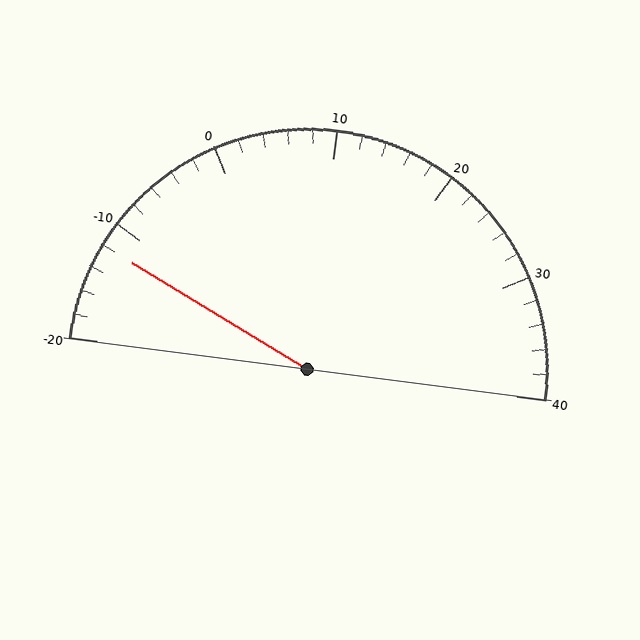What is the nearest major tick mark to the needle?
The nearest major tick mark is -10.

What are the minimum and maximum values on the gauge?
The gauge ranges from -20 to 40.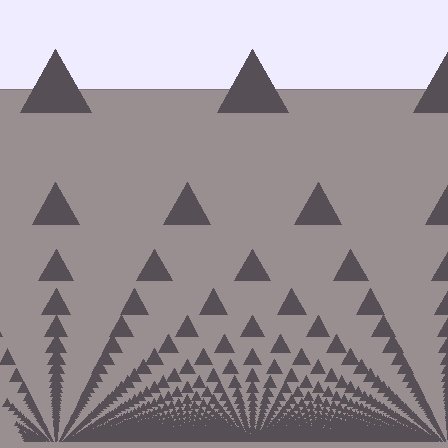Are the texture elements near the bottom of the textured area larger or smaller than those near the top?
Smaller. The gradient is inverted — elements near the bottom are smaller and denser.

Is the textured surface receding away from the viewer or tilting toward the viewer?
The surface appears to tilt toward the viewer. Texture elements get larger and sparser toward the top.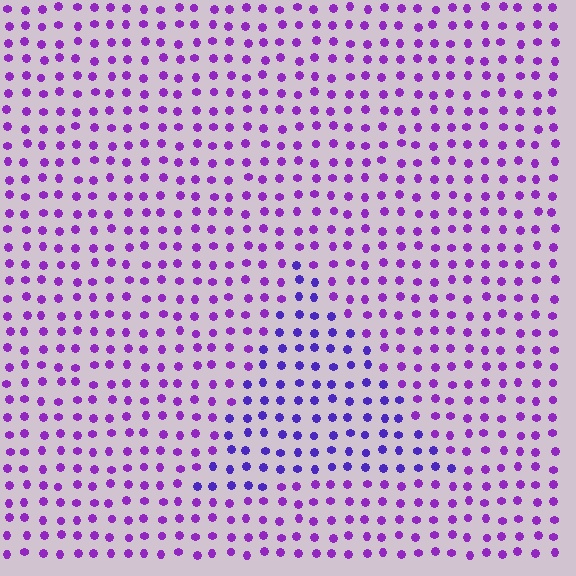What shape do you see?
I see a triangle.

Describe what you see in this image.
The image is filled with small purple elements in a uniform arrangement. A triangle-shaped region is visible where the elements are tinted to a slightly different hue, forming a subtle color boundary.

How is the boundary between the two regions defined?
The boundary is defined purely by a slight shift in hue (about 28 degrees). Spacing, size, and orientation are identical on both sides.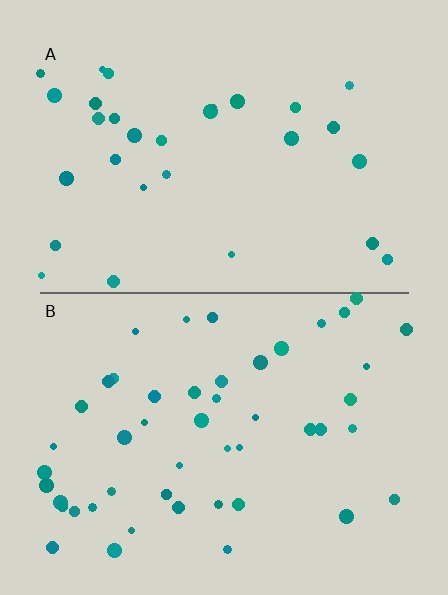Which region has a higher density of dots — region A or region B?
B (the bottom).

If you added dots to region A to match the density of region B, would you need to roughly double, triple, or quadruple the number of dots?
Approximately double.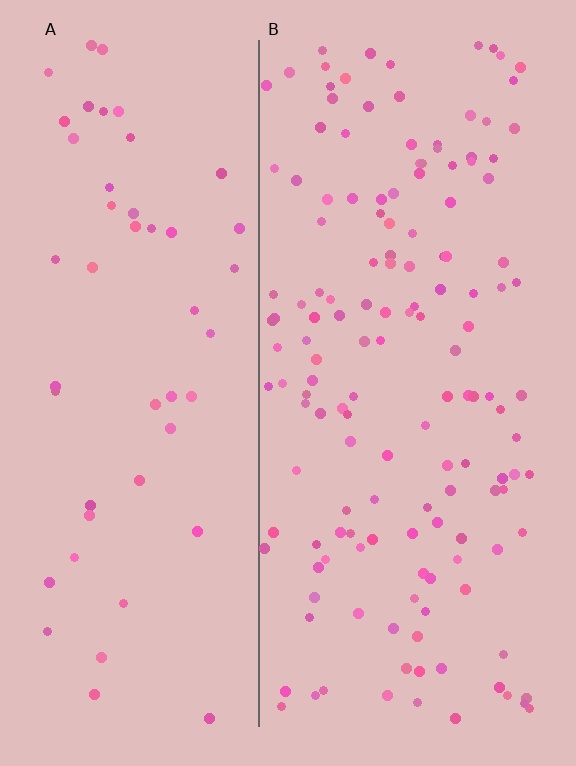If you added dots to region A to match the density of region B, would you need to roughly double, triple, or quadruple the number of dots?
Approximately triple.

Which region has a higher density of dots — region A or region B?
B (the right).